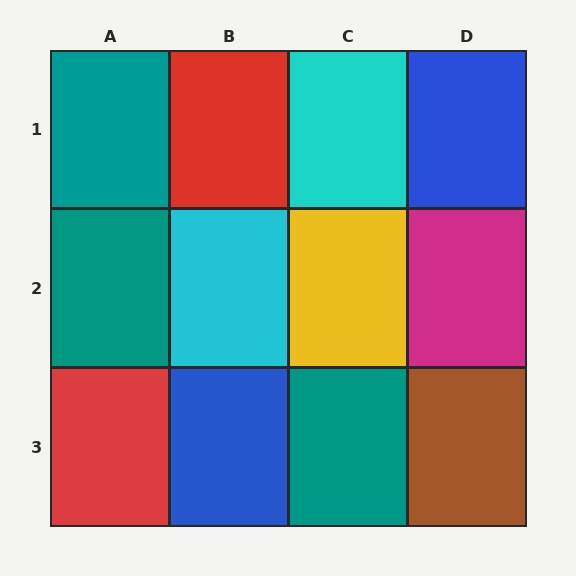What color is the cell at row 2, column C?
Yellow.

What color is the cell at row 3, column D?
Brown.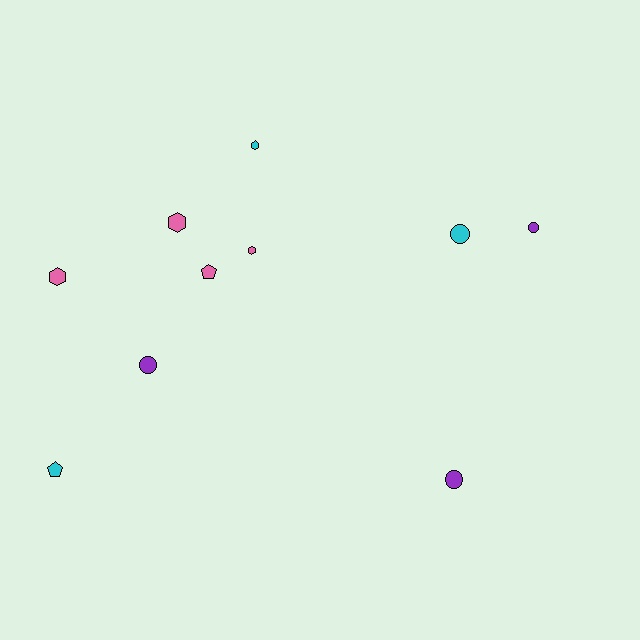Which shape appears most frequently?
Circle, with 4 objects.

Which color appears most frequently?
Pink, with 4 objects.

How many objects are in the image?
There are 10 objects.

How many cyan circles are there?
There is 1 cyan circle.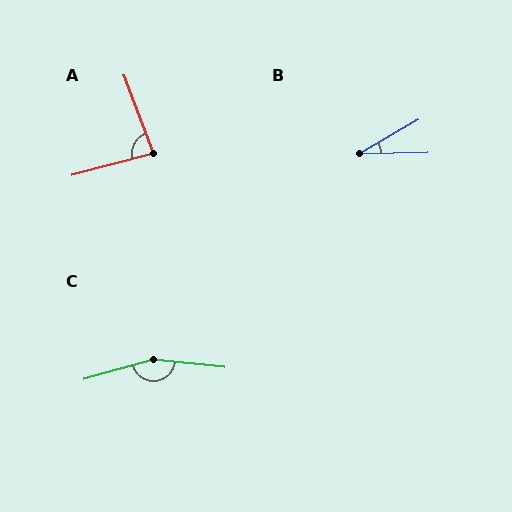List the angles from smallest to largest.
B (29°), A (84°), C (158°).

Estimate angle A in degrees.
Approximately 84 degrees.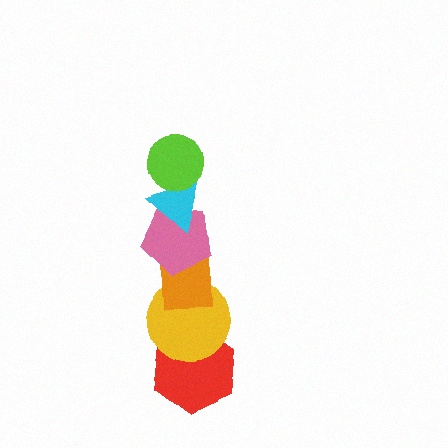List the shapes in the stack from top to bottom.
From top to bottom: the lime circle, the cyan triangle, the pink pentagon, the orange rectangle, the yellow circle, the red hexagon.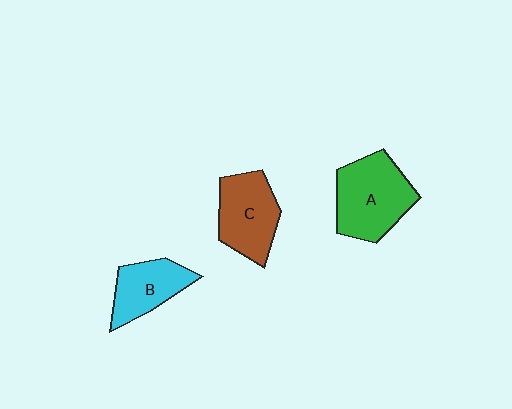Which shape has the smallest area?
Shape B (cyan).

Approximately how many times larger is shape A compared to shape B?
Approximately 1.5 times.